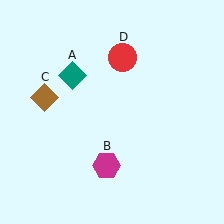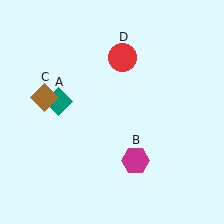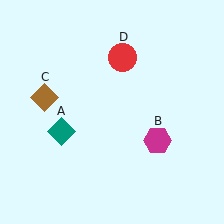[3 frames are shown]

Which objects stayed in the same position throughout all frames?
Brown diamond (object C) and red circle (object D) remained stationary.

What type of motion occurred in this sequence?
The teal diamond (object A), magenta hexagon (object B) rotated counterclockwise around the center of the scene.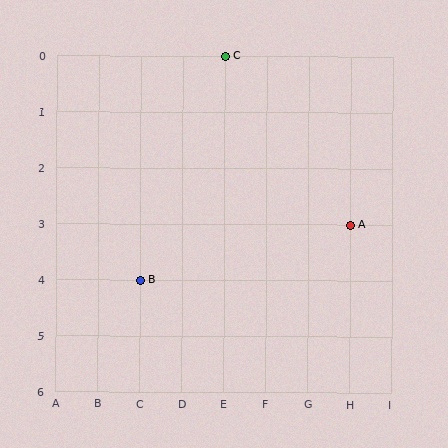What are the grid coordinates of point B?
Point B is at grid coordinates (C, 4).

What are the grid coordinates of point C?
Point C is at grid coordinates (E, 0).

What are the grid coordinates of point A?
Point A is at grid coordinates (H, 3).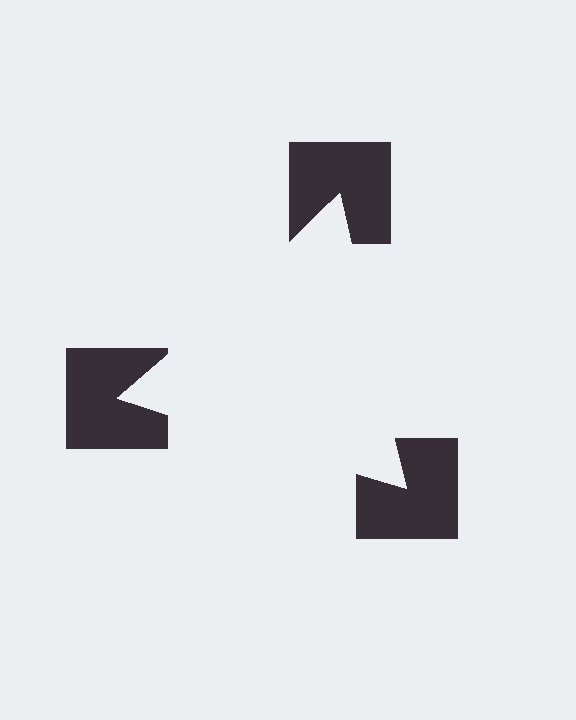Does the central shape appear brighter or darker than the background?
It typically appears slightly brighter than the background, even though no actual brightness change is drawn.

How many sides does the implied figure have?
3 sides.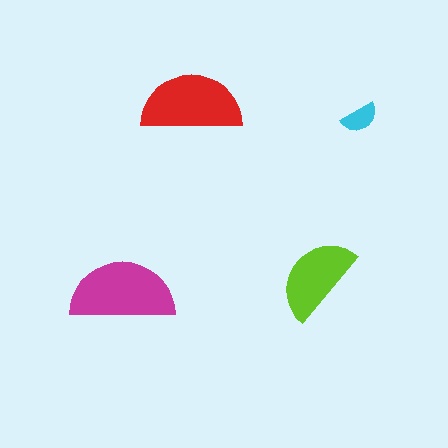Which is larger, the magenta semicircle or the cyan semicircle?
The magenta one.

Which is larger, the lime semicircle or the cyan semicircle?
The lime one.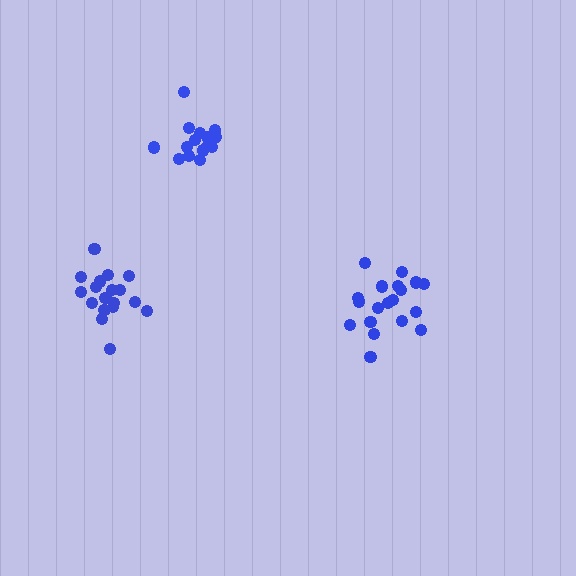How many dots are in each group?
Group 1: 16 dots, Group 2: 18 dots, Group 3: 19 dots (53 total).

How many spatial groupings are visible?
There are 3 spatial groupings.